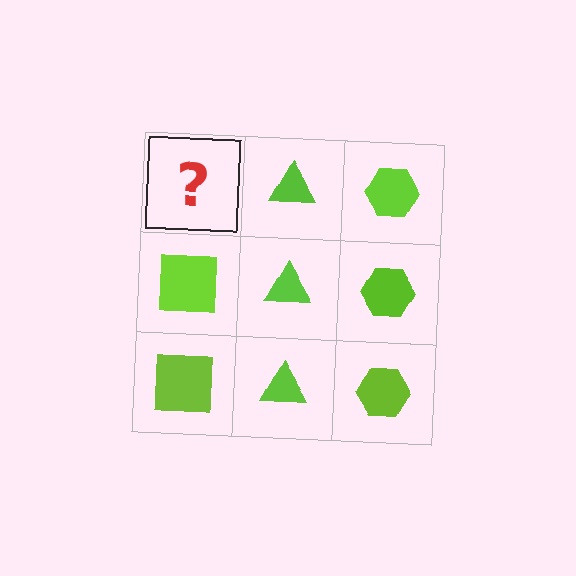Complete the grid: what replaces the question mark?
The question mark should be replaced with a lime square.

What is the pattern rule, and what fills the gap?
The rule is that each column has a consistent shape. The gap should be filled with a lime square.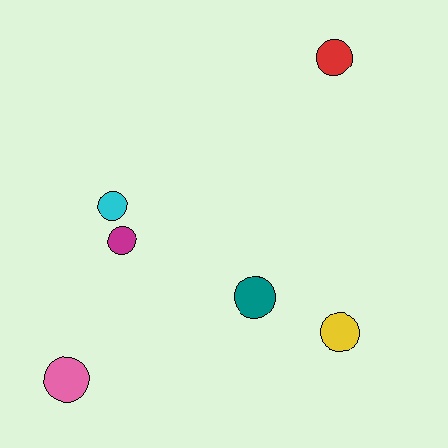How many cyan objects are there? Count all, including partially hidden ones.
There is 1 cyan object.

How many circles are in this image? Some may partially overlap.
There are 6 circles.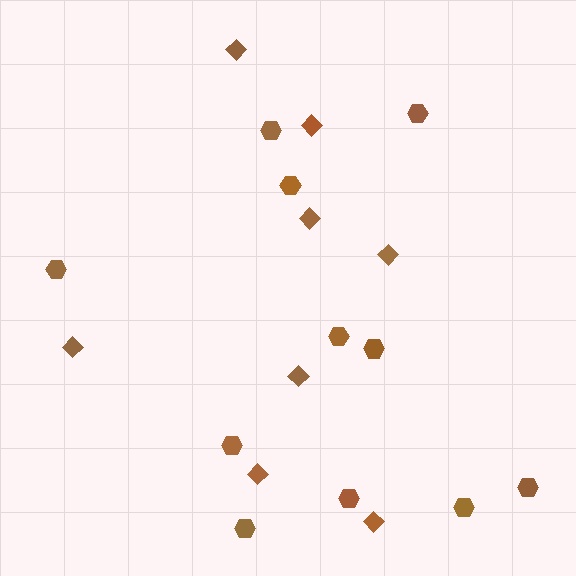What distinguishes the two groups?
There are 2 groups: one group of diamonds (8) and one group of hexagons (11).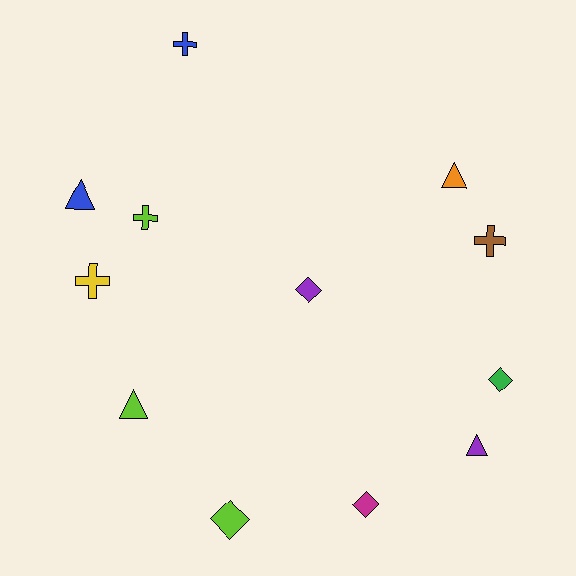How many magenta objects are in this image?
There is 1 magenta object.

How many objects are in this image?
There are 12 objects.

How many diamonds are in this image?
There are 4 diamonds.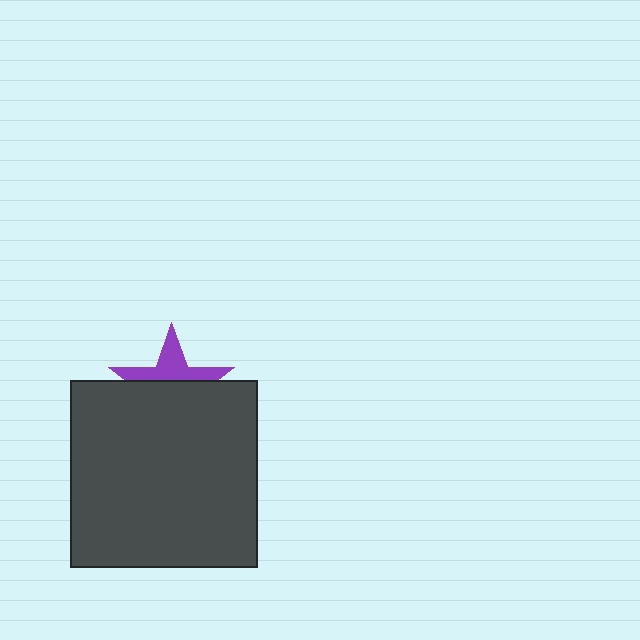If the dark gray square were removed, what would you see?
You would see the complete purple star.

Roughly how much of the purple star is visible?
A small part of it is visible (roughly 40%).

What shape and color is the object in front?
The object in front is a dark gray square.